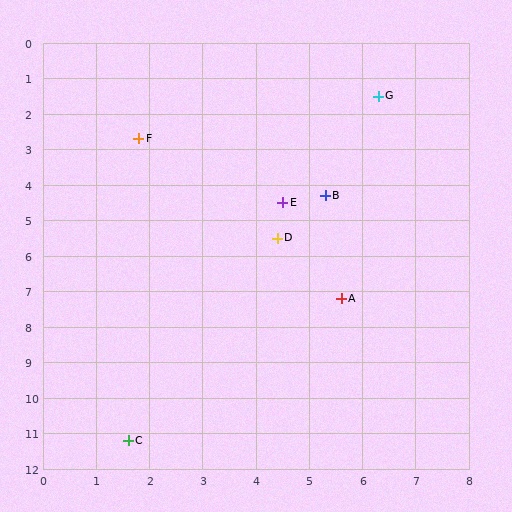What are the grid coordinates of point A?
Point A is at approximately (5.6, 7.2).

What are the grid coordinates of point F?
Point F is at approximately (1.8, 2.7).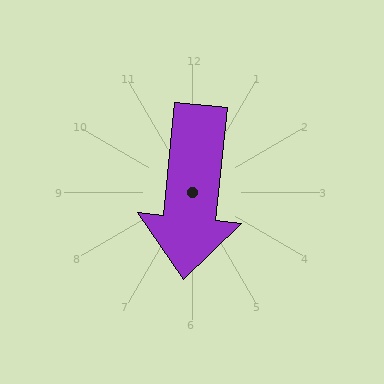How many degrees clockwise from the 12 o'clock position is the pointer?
Approximately 186 degrees.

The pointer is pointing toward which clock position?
Roughly 6 o'clock.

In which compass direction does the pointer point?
South.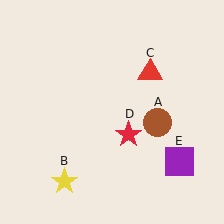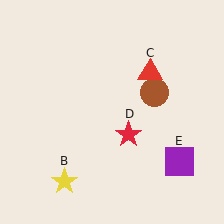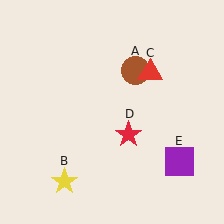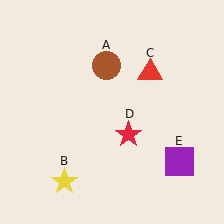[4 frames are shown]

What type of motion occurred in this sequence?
The brown circle (object A) rotated counterclockwise around the center of the scene.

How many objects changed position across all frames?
1 object changed position: brown circle (object A).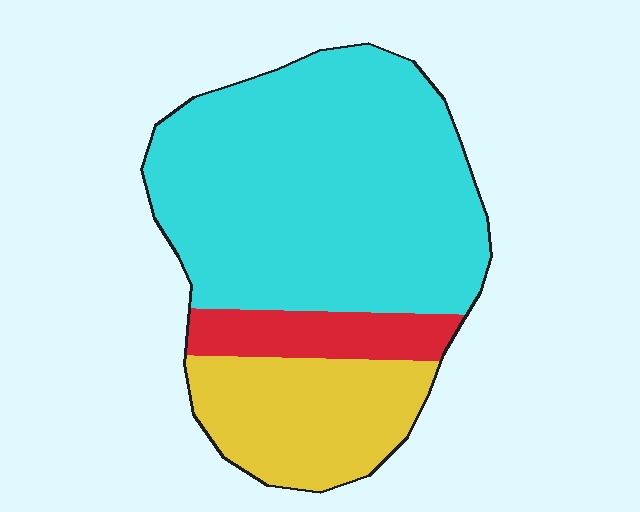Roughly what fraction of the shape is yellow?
Yellow takes up about one quarter (1/4) of the shape.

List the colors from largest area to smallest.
From largest to smallest: cyan, yellow, red.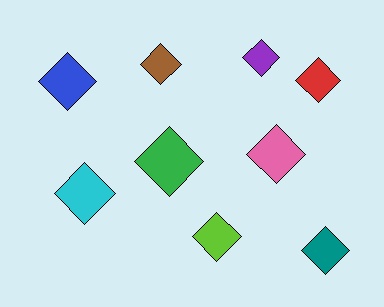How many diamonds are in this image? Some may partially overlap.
There are 9 diamonds.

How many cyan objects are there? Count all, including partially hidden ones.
There is 1 cyan object.